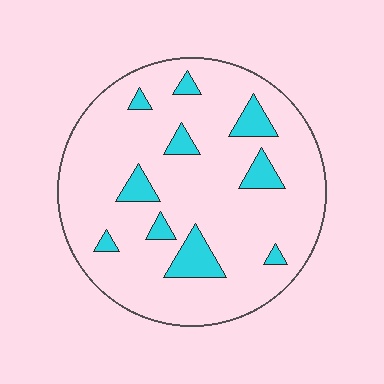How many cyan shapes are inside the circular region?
10.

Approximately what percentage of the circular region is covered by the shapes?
Approximately 15%.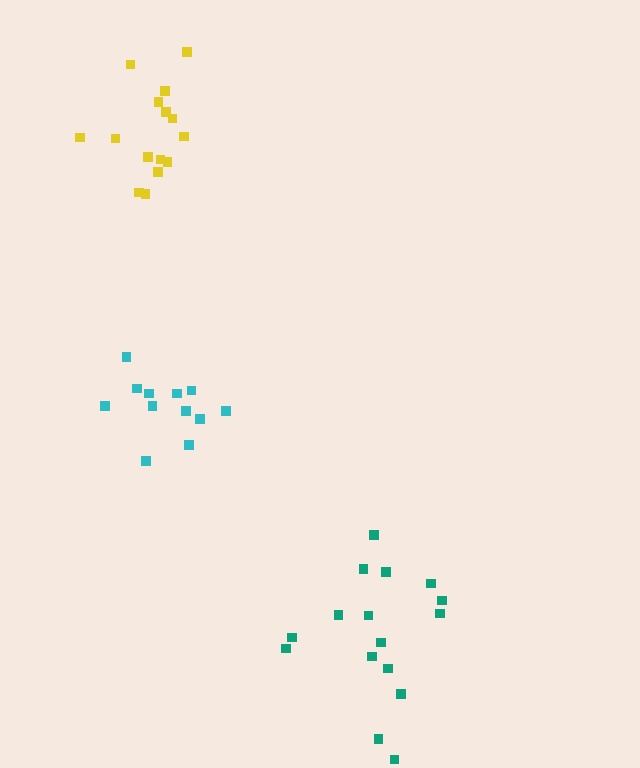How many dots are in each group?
Group 1: 15 dots, Group 2: 16 dots, Group 3: 12 dots (43 total).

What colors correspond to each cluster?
The clusters are colored: yellow, teal, cyan.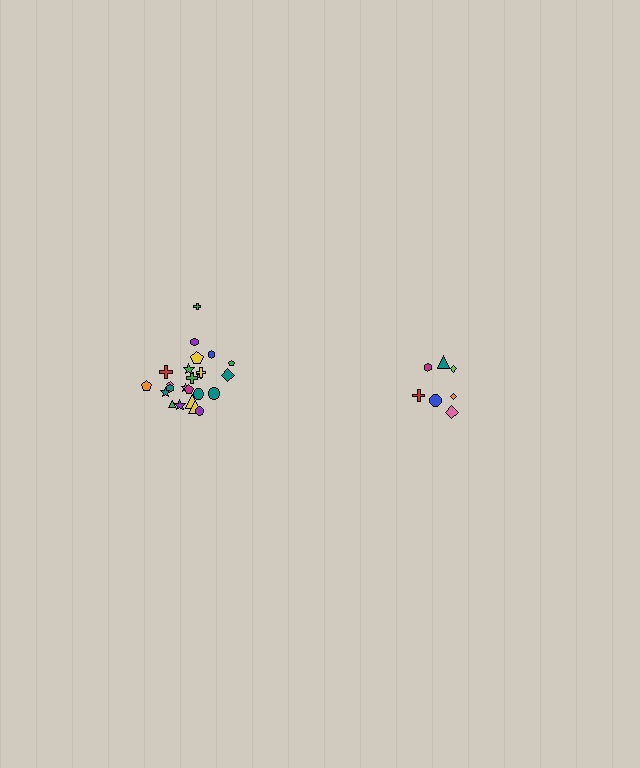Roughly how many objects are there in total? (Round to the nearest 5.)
Roughly 30 objects in total.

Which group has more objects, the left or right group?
The left group.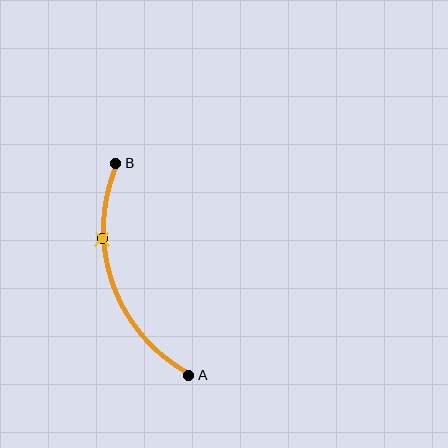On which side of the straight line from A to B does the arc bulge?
The arc bulges to the left of the straight line connecting A and B.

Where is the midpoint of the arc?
The arc midpoint is the point on the curve farthest from the straight line joining A and B. It sits to the left of that line.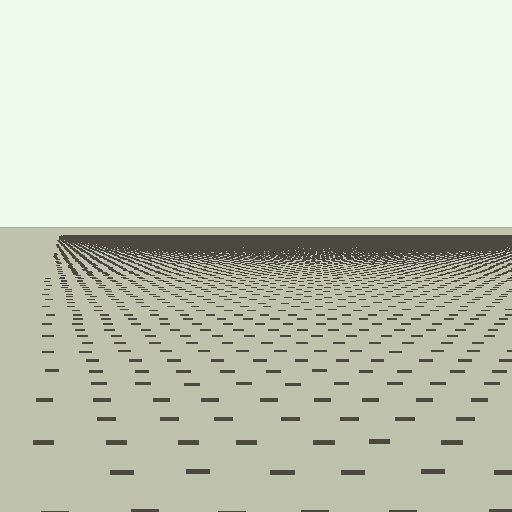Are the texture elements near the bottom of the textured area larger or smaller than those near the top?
Larger. Near the bottom, elements are closer to the viewer and appear at a bigger on-screen size.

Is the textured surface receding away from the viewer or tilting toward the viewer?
The surface is receding away from the viewer. Texture elements get smaller and denser toward the top.